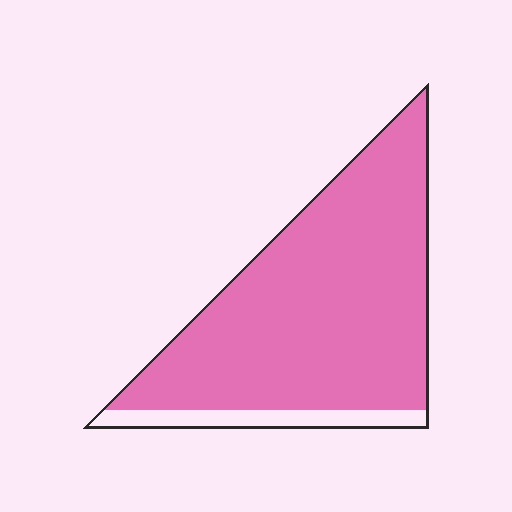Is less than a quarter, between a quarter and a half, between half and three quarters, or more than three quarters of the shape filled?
More than three quarters.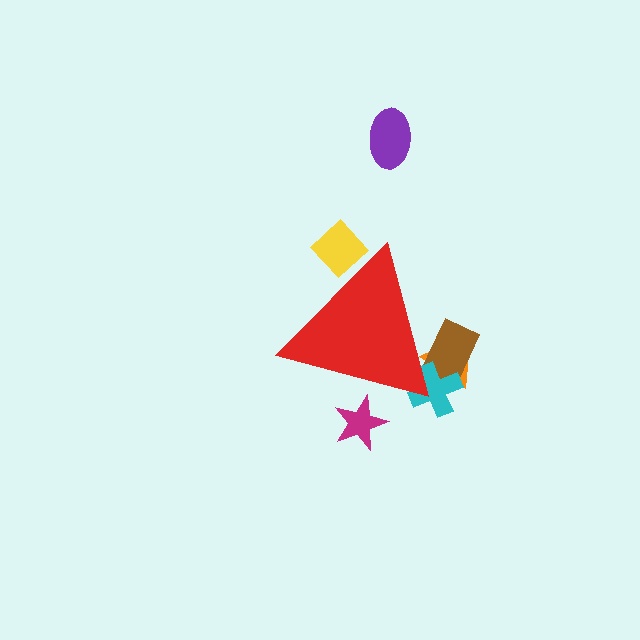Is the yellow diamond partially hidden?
Yes, the yellow diamond is partially hidden behind the red triangle.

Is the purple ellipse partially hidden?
No, the purple ellipse is fully visible.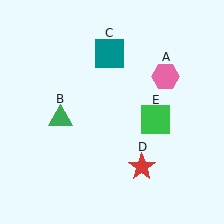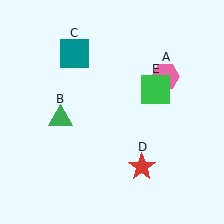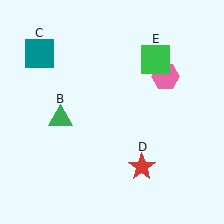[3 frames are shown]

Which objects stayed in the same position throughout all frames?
Pink hexagon (object A) and green triangle (object B) and red star (object D) remained stationary.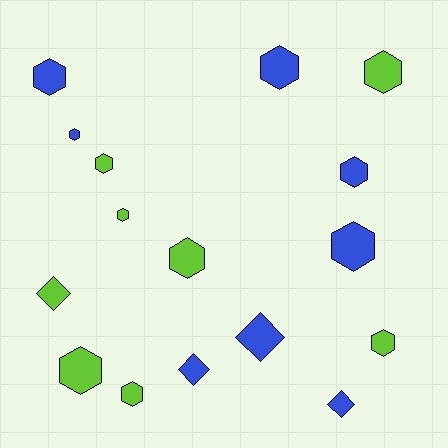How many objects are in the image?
There are 16 objects.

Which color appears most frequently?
Lime, with 8 objects.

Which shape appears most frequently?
Hexagon, with 12 objects.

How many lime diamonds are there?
There is 1 lime diamond.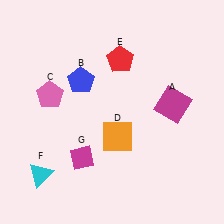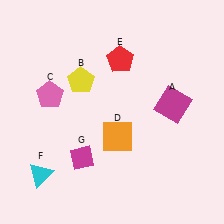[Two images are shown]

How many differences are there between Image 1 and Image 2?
There is 1 difference between the two images.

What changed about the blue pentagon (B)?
In Image 1, B is blue. In Image 2, it changed to yellow.